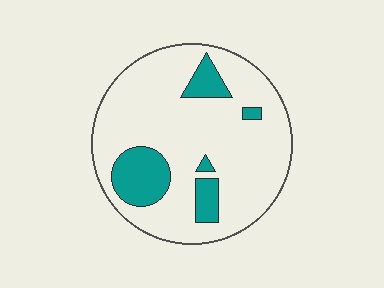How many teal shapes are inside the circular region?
5.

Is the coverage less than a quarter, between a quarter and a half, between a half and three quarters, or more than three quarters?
Less than a quarter.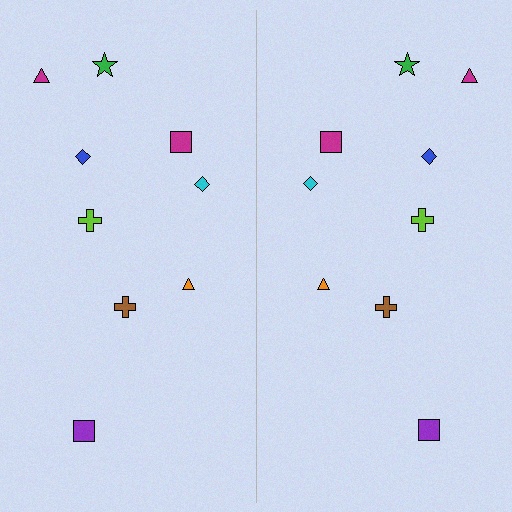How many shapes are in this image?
There are 18 shapes in this image.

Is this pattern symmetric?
Yes, this pattern has bilateral (reflection) symmetry.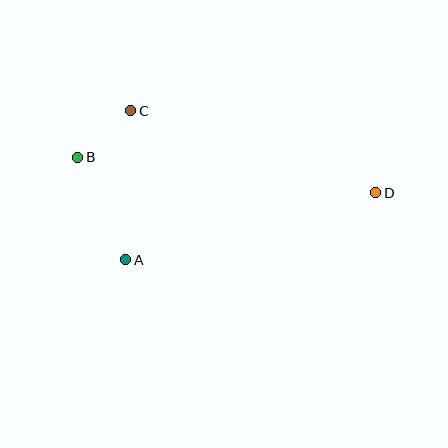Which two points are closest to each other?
Points B and C are closest to each other.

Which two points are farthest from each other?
Points B and D are farthest from each other.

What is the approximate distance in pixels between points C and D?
The distance between C and D is approximately 259 pixels.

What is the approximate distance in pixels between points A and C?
The distance between A and C is approximately 149 pixels.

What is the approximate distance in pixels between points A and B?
The distance between A and B is approximately 113 pixels.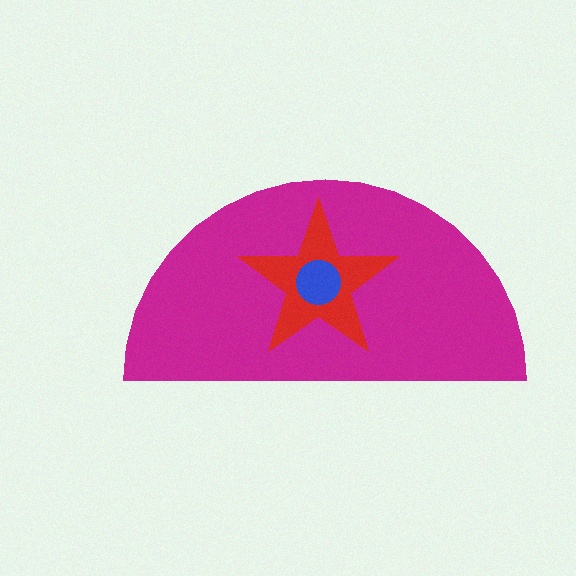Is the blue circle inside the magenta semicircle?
Yes.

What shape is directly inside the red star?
The blue circle.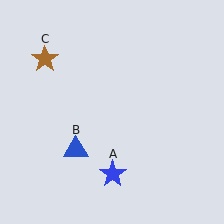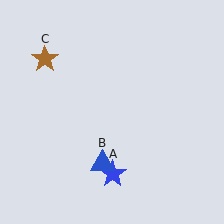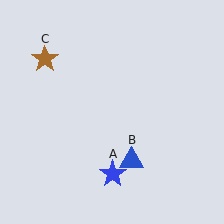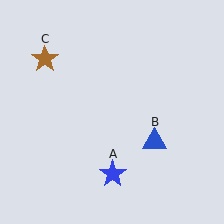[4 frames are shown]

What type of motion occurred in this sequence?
The blue triangle (object B) rotated counterclockwise around the center of the scene.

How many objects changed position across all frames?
1 object changed position: blue triangle (object B).